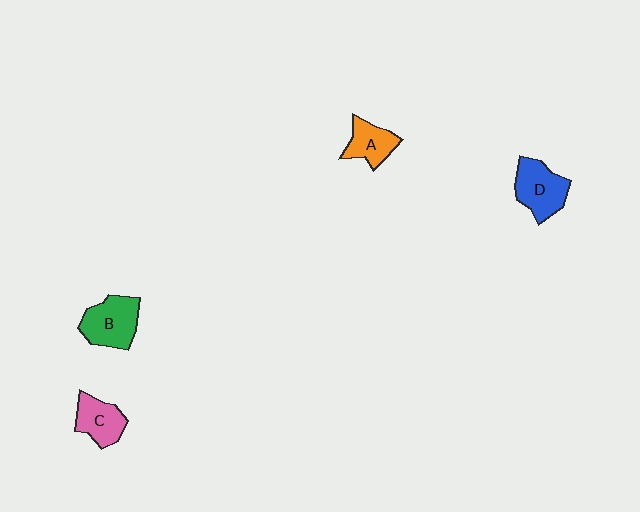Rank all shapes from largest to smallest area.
From largest to smallest: B (green), D (blue), C (pink), A (orange).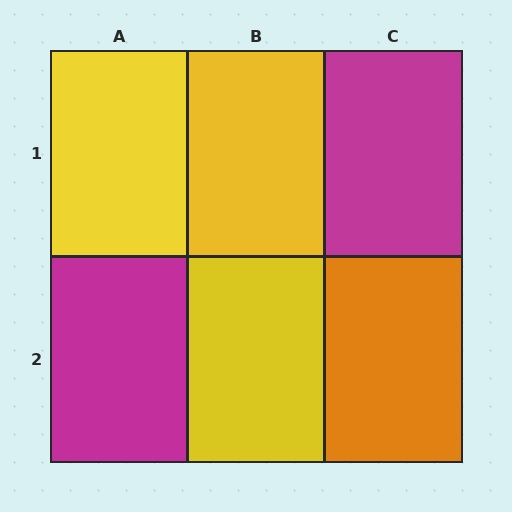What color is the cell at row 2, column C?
Orange.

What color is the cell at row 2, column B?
Yellow.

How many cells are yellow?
3 cells are yellow.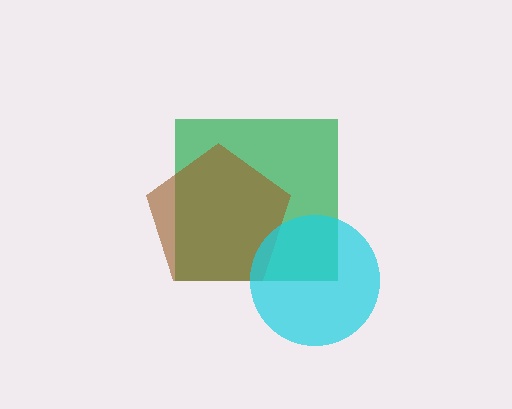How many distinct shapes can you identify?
There are 3 distinct shapes: a green square, a brown pentagon, a cyan circle.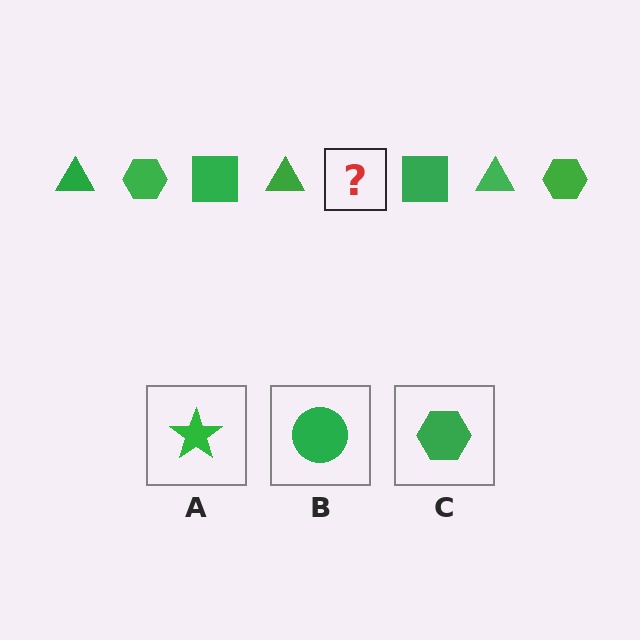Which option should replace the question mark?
Option C.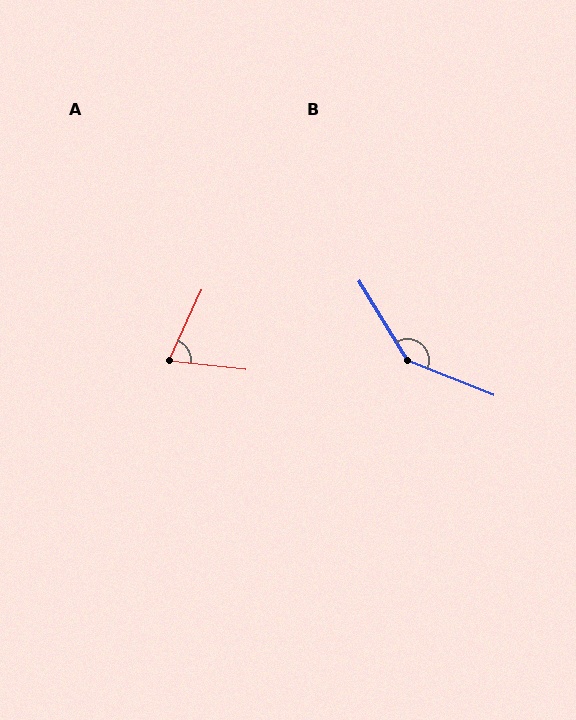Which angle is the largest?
B, at approximately 143 degrees.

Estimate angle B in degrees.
Approximately 143 degrees.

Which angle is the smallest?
A, at approximately 72 degrees.